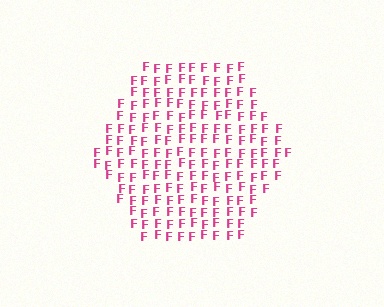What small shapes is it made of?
It is made of small letter F's.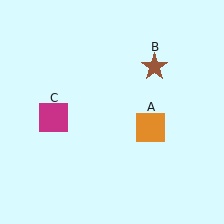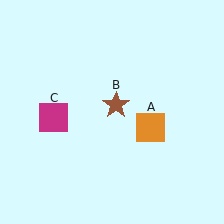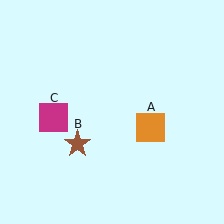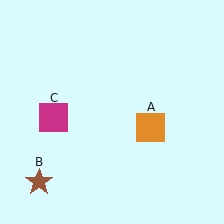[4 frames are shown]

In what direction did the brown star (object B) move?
The brown star (object B) moved down and to the left.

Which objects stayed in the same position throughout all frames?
Orange square (object A) and magenta square (object C) remained stationary.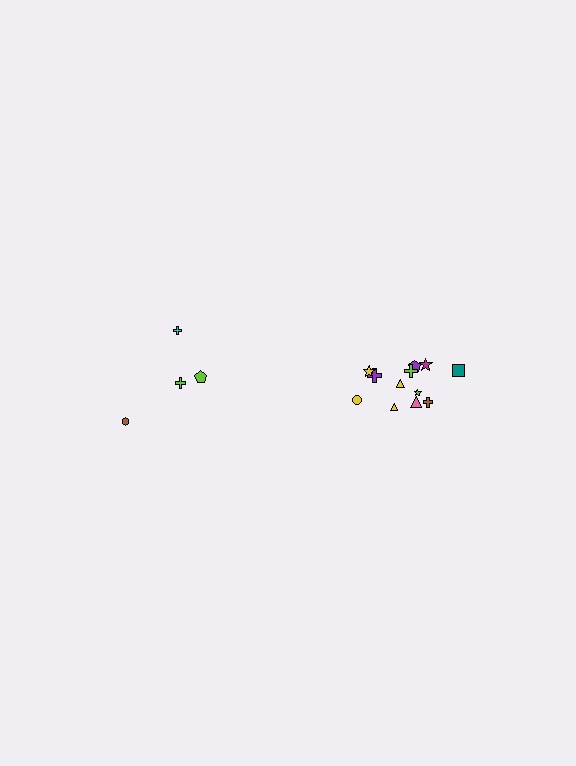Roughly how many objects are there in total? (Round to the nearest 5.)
Roughly 15 objects in total.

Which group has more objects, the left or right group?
The right group.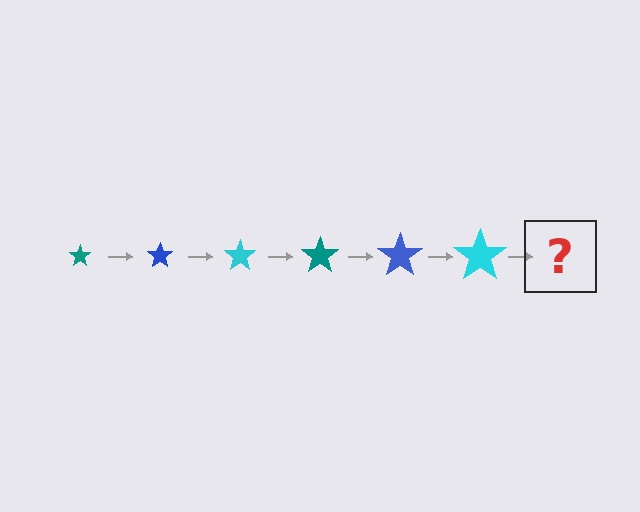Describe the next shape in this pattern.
It should be a teal star, larger than the previous one.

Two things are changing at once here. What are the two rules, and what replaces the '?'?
The two rules are that the star grows larger each step and the color cycles through teal, blue, and cyan. The '?' should be a teal star, larger than the previous one.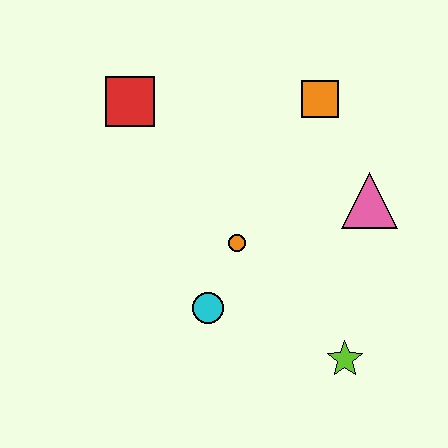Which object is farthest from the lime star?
The red square is farthest from the lime star.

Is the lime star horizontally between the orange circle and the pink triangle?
Yes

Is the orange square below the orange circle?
No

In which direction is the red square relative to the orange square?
The red square is to the left of the orange square.